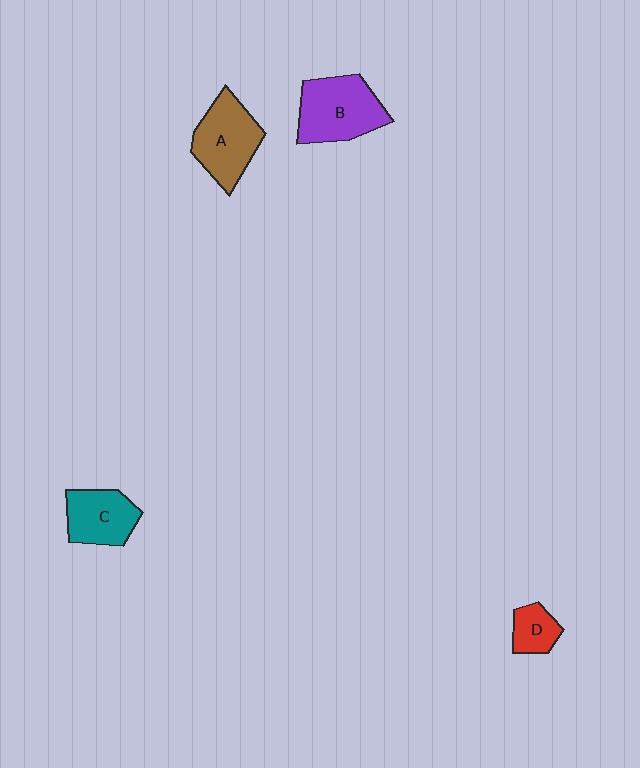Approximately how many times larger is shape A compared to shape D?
Approximately 2.3 times.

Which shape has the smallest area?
Shape D (red).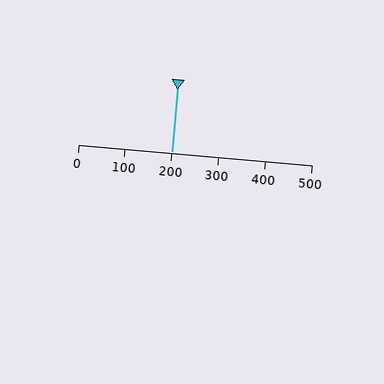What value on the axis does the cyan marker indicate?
The marker indicates approximately 200.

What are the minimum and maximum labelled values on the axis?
The axis runs from 0 to 500.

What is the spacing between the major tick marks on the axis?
The major ticks are spaced 100 apart.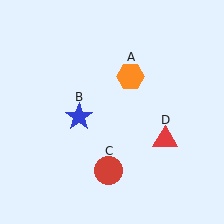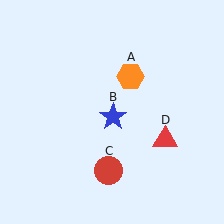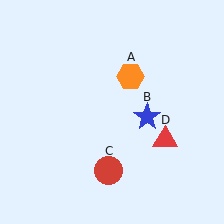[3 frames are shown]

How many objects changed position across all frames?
1 object changed position: blue star (object B).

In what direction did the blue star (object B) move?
The blue star (object B) moved right.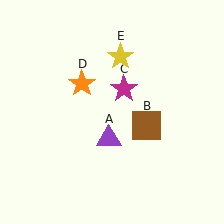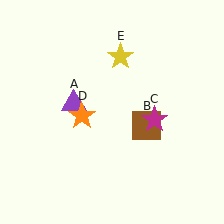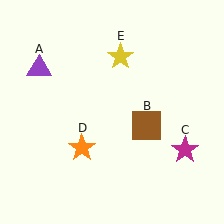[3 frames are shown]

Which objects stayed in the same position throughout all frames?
Brown square (object B) and yellow star (object E) remained stationary.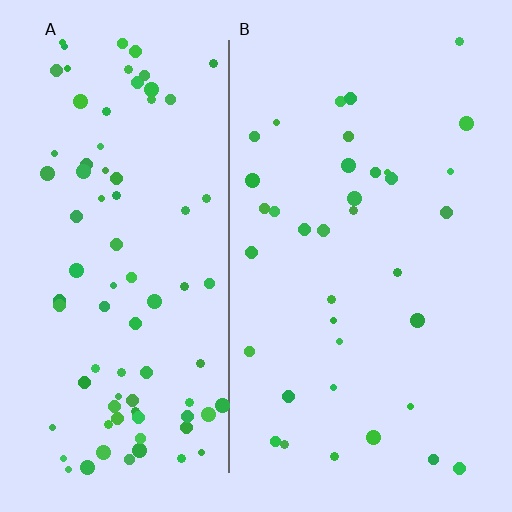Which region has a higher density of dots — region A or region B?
A (the left).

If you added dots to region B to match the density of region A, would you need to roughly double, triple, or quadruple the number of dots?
Approximately double.